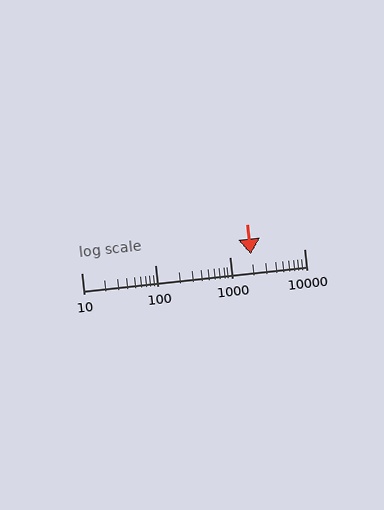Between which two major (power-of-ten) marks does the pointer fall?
The pointer is between 1000 and 10000.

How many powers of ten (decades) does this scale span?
The scale spans 3 decades, from 10 to 10000.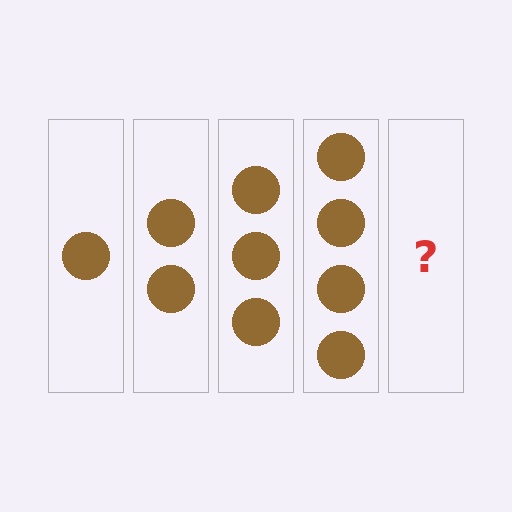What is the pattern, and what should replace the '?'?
The pattern is that each step adds one more circle. The '?' should be 5 circles.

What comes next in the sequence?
The next element should be 5 circles.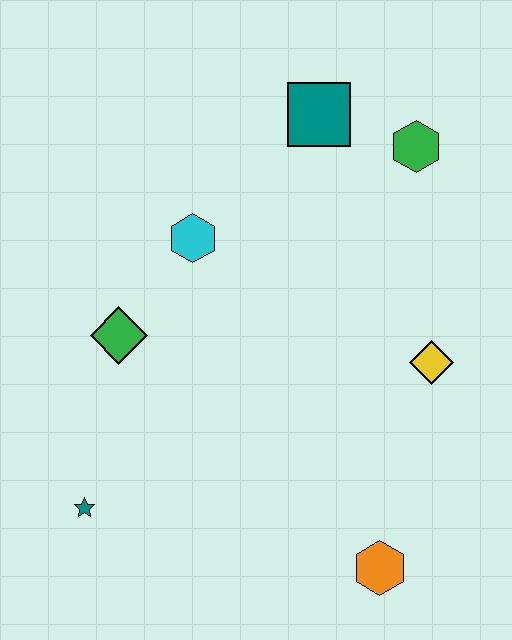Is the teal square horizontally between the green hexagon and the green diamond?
Yes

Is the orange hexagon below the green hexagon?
Yes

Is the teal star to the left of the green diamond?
Yes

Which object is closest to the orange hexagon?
The yellow diamond is closest to the orange hexagon.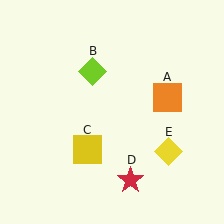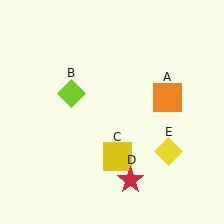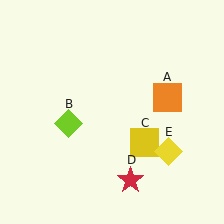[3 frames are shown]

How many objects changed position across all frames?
2 objects changed position: lime diamond (object B), yellow square (object C).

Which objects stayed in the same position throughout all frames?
Orange square (object A) and red star (object D) and yellow diamond (object E) remained stationary.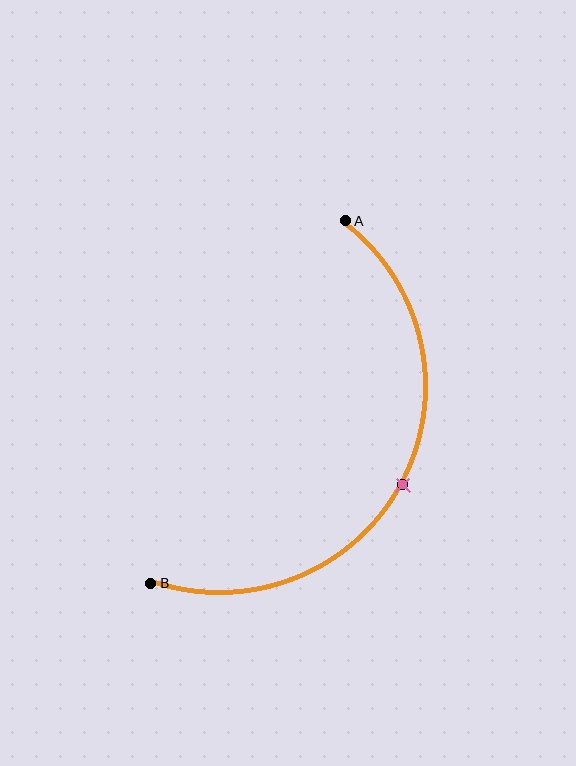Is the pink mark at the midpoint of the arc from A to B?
Yes. The pink mark lies on the arc at equal arc-length from both A and B — it is the arc midpoint.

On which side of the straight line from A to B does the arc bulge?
The arc bulges to the right of the straight line connecting A and B.